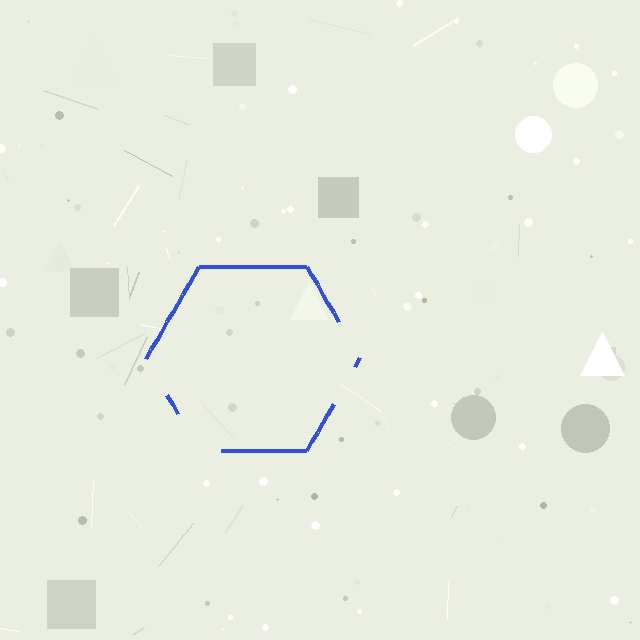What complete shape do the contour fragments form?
The contour fragments form a hexagon.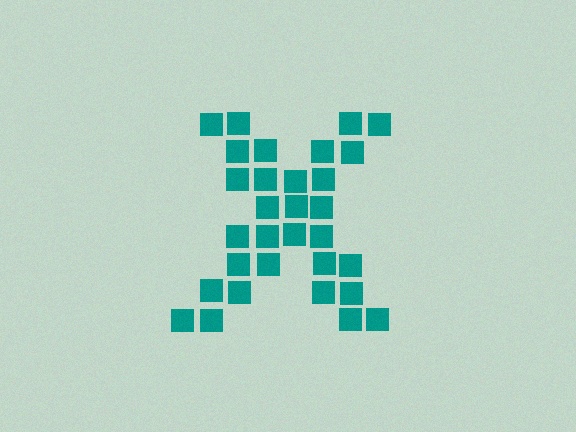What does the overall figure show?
The overall figure shows the letter X.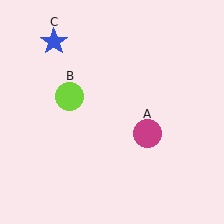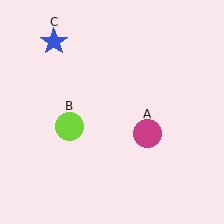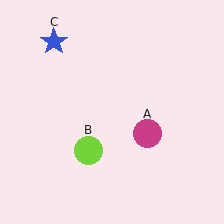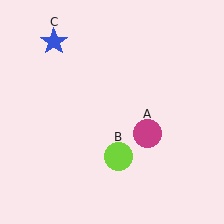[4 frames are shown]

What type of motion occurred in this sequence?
The lime circle (object B) rotated counterclockwise around the center of the scene.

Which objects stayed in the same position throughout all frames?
Magenta circle (object A) and blue star (object C) remained stationary.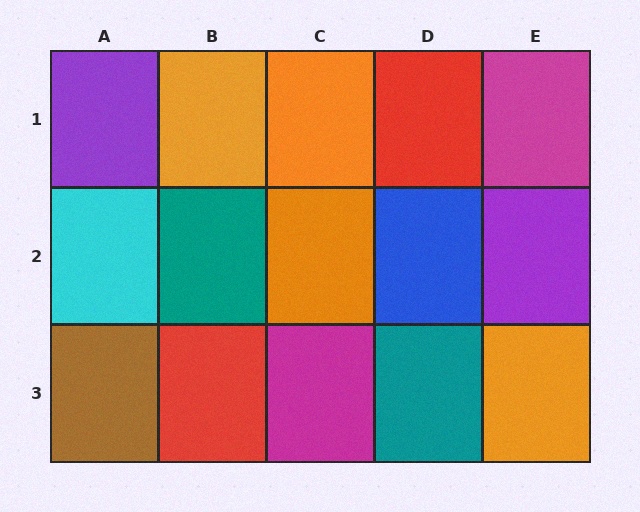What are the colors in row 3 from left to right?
Brown, red, magenta, teal, orange.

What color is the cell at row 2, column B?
Teal.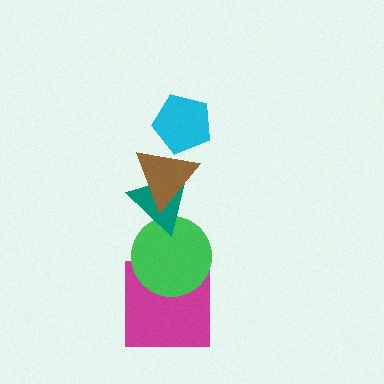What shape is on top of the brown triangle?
The cyan pentagon is on top of the brown triangle.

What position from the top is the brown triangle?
The brown triangle is 2nd from the top.